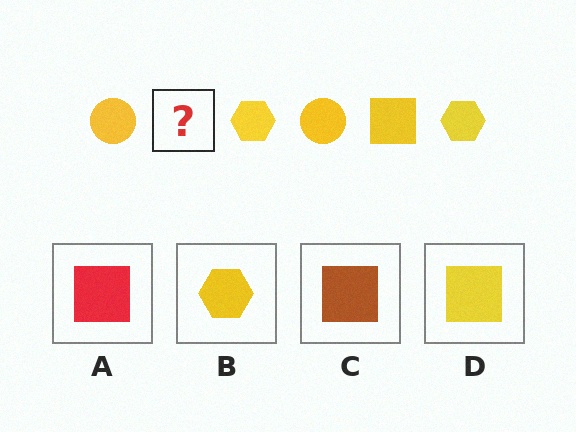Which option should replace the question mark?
Option D.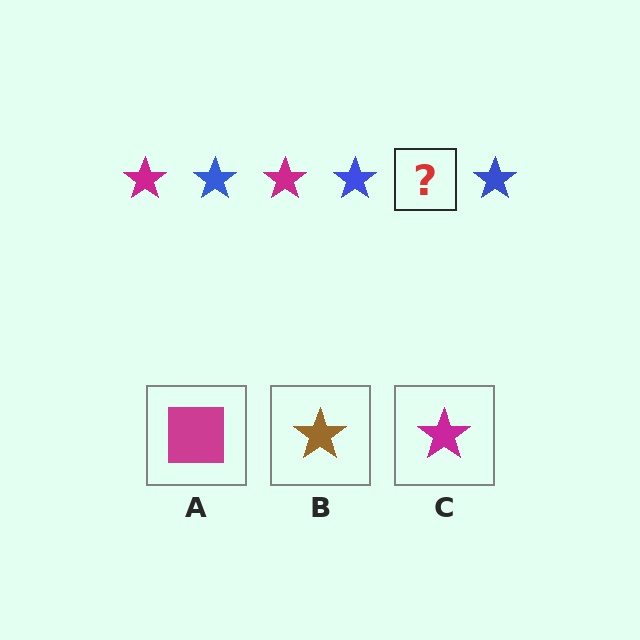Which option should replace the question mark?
Option C.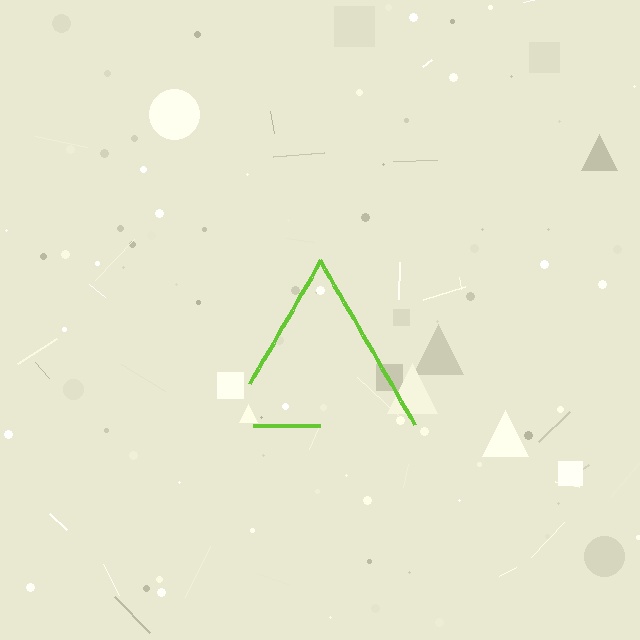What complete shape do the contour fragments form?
The contour fragments form a triangle.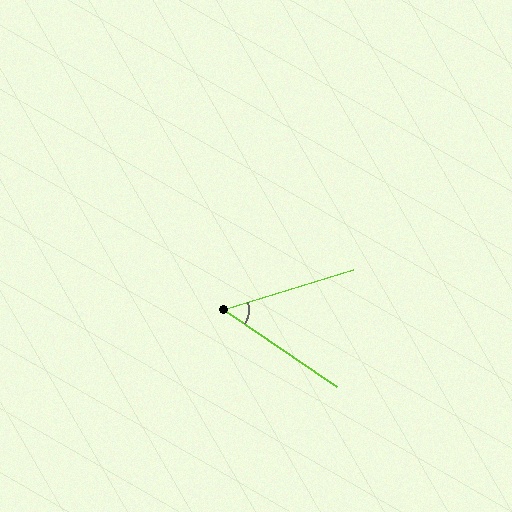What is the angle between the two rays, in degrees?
Approximately 52 degrees.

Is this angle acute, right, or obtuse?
It is acute.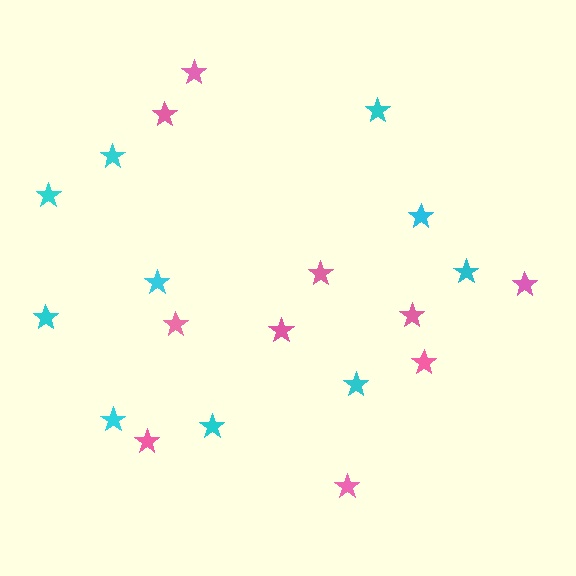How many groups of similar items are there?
There are 2 groups: one group of pink stars (10) and one group of cyan stars (10).